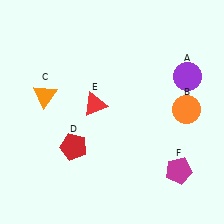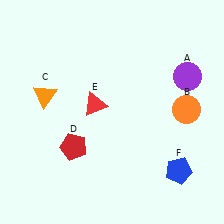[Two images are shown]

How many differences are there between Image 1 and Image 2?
There is 1 difference between the two images.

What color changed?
The pentagon (F) changed from magenta in Image 1 to blue in Image 2.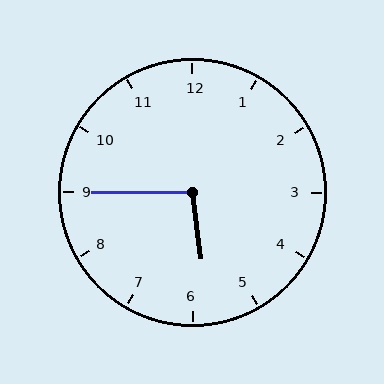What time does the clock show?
5:45.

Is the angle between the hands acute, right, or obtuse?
It is obtuse.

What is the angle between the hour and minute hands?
Approximately 98 degrees.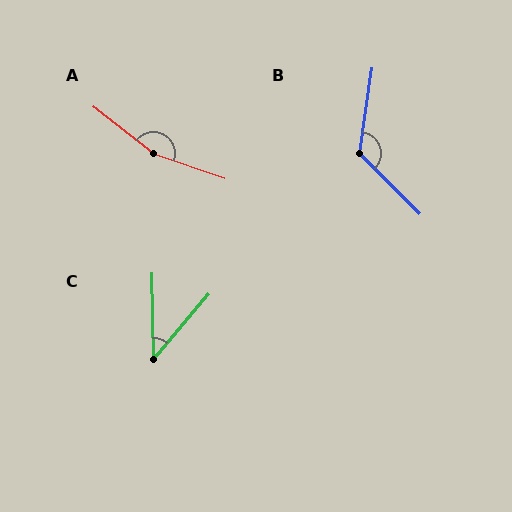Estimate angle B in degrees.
Approximately 127 degrees.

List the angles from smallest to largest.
C (41°), B (127°), A (161°).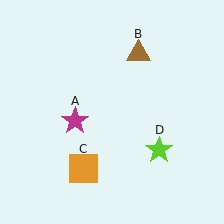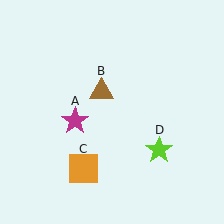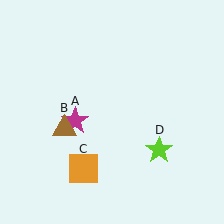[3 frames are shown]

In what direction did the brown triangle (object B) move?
The brown triangle (object B) moved down and to the left.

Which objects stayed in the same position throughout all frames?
Magenta star (object A) and orange square (object C) and lime star (object D) remained stationary.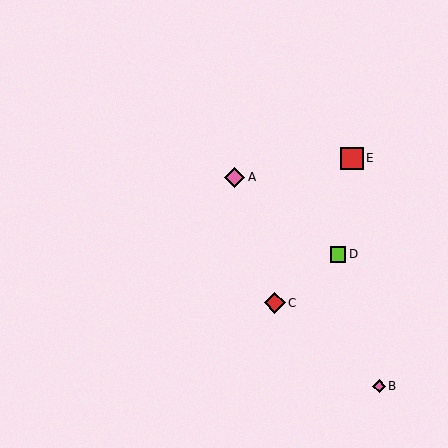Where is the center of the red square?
The center of the red square is at (352, 158).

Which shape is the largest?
The red square (labeled E) is the largest.